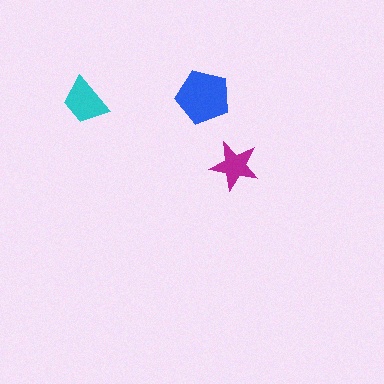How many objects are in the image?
There are 3 objects in the image.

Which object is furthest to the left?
The cyan trapezoid is leftmost.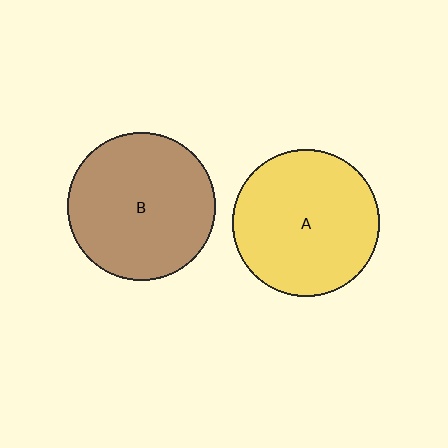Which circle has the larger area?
Circle B (brown).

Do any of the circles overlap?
No, none of the circles overlap.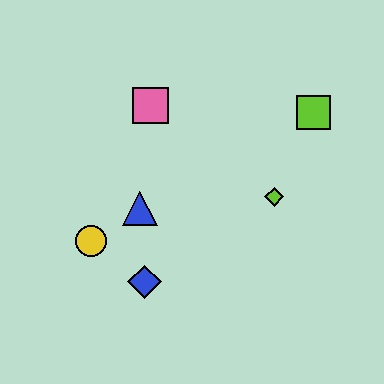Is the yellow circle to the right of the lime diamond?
No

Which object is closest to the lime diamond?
The lime square is closest to the lime diamond.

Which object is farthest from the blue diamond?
The lime square is farthest from the blue diamond.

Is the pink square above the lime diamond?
Yes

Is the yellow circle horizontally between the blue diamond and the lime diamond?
No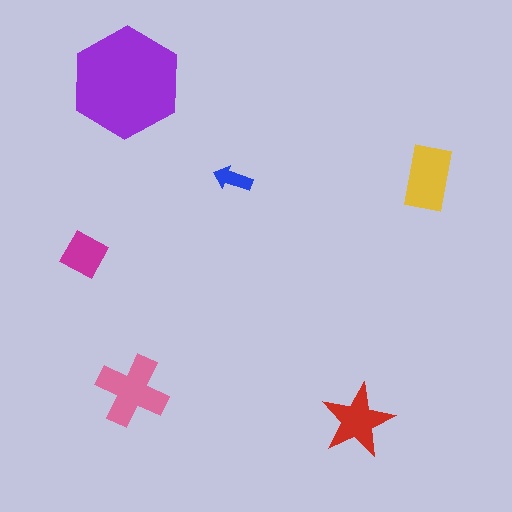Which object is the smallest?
The blue arrow.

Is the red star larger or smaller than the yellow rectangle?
Smaller.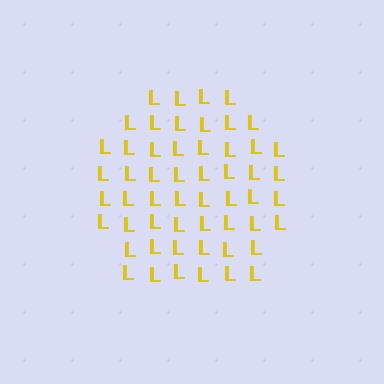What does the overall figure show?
The overall figure shows a hexagon.